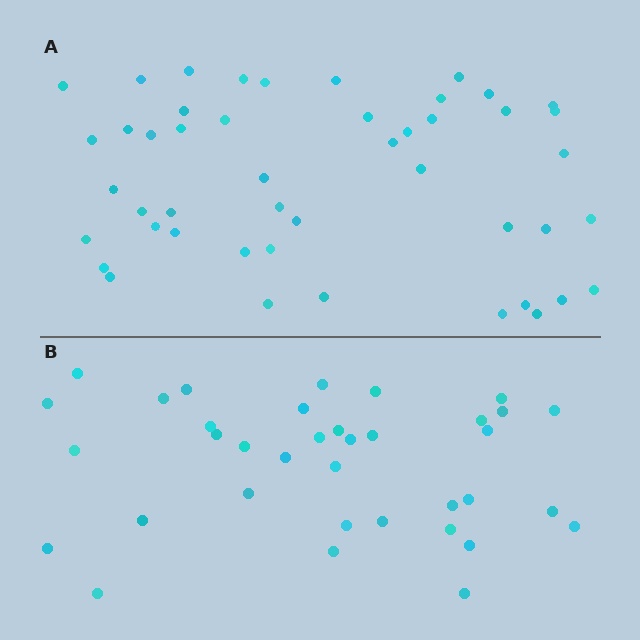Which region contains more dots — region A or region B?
Region A (the top region) has more dots.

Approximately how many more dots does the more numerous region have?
Region A has roughly 12 or so more dots than region B.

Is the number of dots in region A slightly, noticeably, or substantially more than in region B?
Region A has noticeably more, but not dramatically so. The ratio is roughly 1.3 to 1.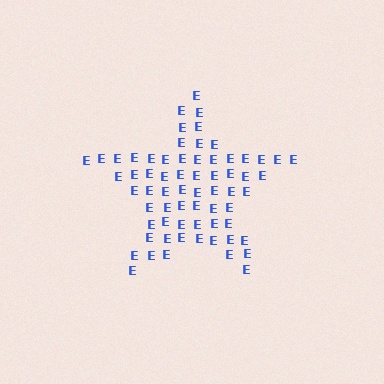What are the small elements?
The small elements are letter E's.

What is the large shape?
The large shape is a star.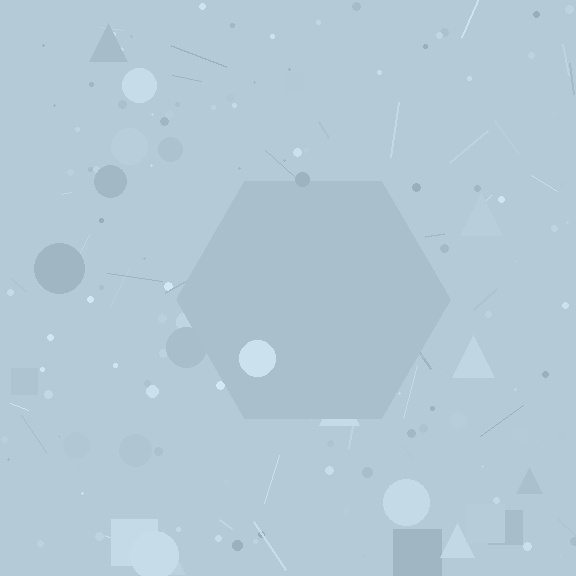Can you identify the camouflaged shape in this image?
The camouflaged shape is a hexagon.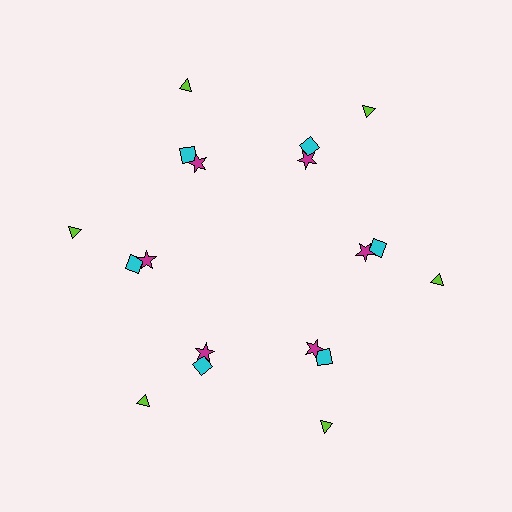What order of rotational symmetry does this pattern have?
This pattern has 6-fold rotational symmetry.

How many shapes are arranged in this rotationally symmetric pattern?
There are 18 shapes, arranged in 6 groups of 3.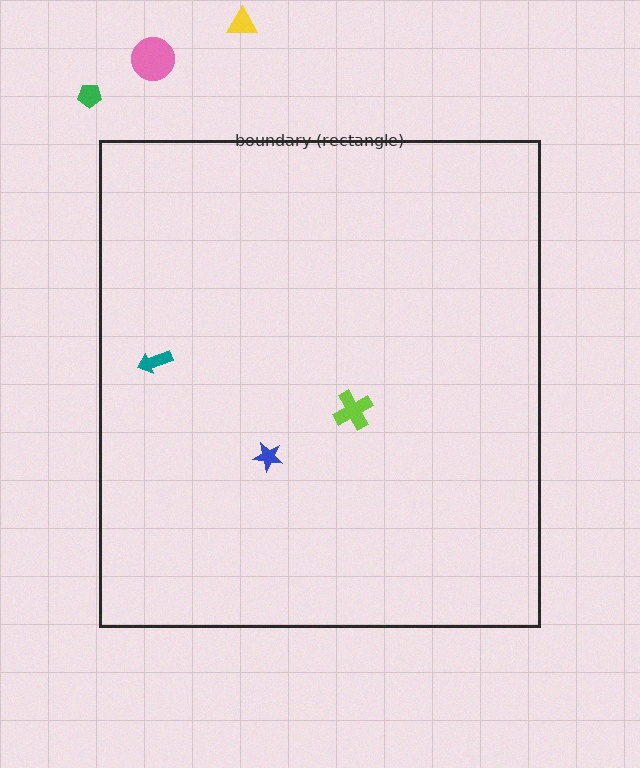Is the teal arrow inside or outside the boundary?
Inside.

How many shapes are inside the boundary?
3 inside, 3 outside.